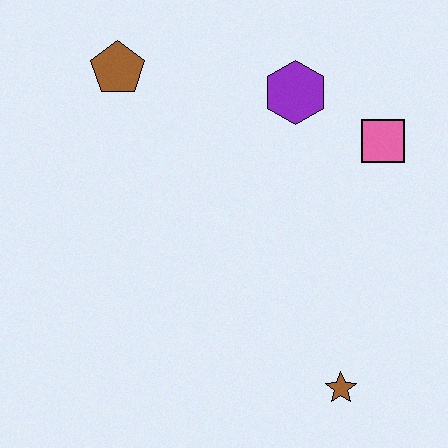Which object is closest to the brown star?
The pink square is closest to the brown star.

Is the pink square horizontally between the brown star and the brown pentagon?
No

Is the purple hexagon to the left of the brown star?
Yes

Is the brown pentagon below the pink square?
No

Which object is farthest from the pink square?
The brown pentagon is farthest from the pink square.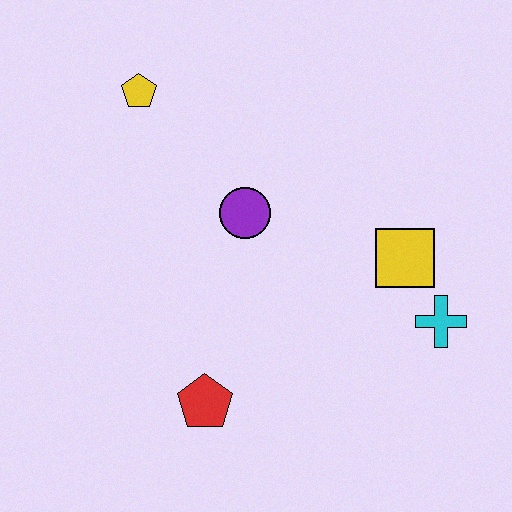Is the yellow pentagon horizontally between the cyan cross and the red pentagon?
No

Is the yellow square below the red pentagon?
No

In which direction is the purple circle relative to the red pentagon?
The purple circle is above the red pentagon.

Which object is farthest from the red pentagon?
The yellow pentagon is farthest from the red pentagon.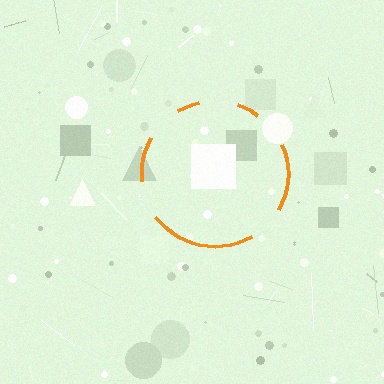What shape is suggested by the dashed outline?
The dashed outline suggests a circle.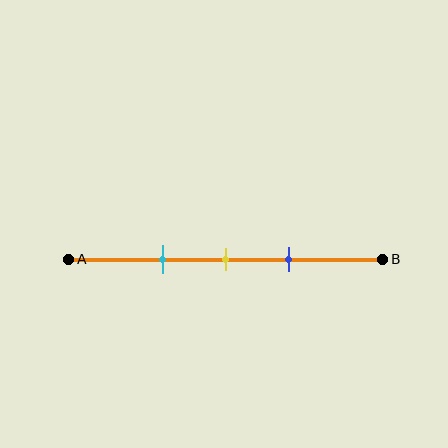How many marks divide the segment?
There are 3 marks dividing the segment.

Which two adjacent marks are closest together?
The yellow and blue marks are the closest adjacent pair.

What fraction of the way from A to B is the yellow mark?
The yellow mark is approximately 50% (0.5) of the way from A to B.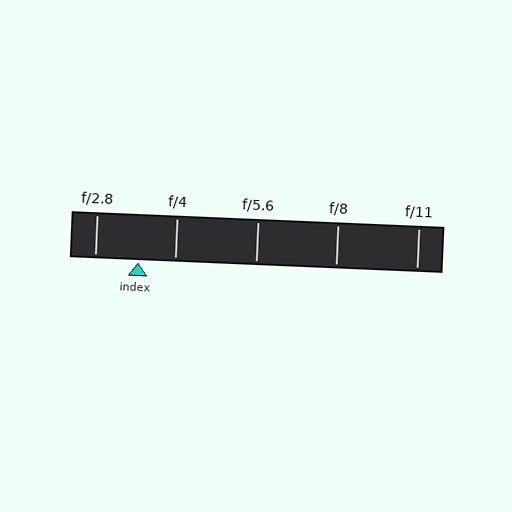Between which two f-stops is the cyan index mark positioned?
The index mark is between f/2.8 and f/4.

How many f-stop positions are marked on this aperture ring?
There are 5 f-stop positions marked.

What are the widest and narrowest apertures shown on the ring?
The widest aperture shown is f/2.8 and the narrowest is f/11.